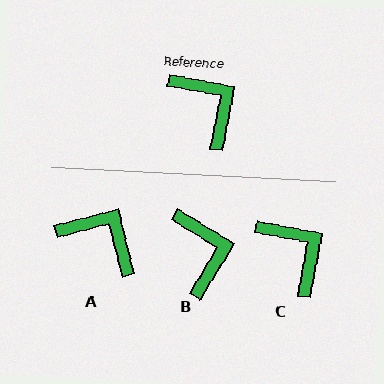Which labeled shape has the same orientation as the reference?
C.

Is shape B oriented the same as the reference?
No, it is off by about 21 degrees.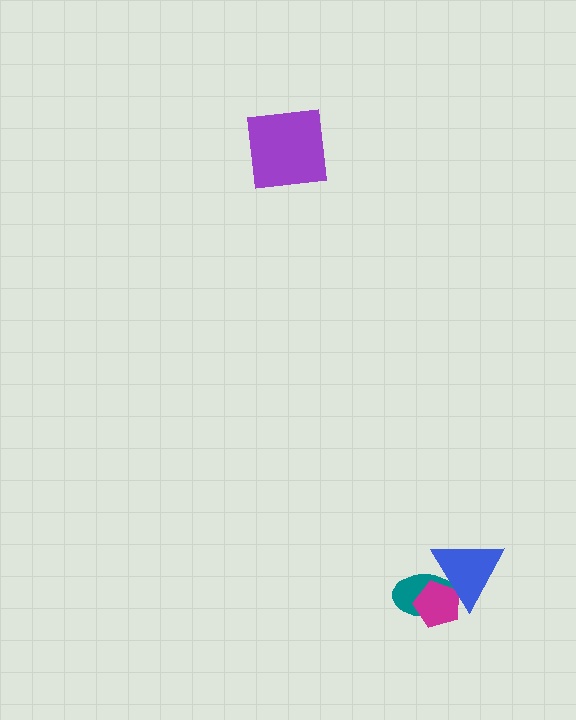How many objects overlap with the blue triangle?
2 objects overlap with the blue triangle.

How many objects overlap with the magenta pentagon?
2 objects overlap with the magenta pentagon.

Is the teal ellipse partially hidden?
Yes, it is partially covered by another shape.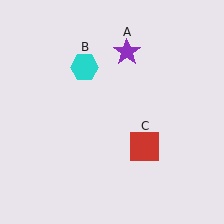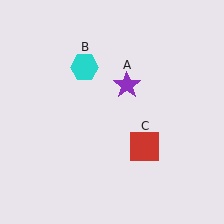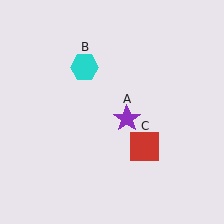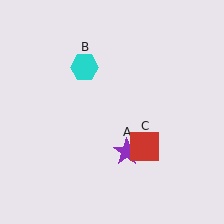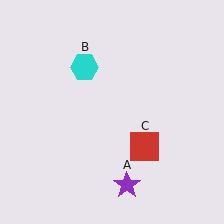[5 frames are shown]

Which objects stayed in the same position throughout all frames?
Cyan hexagon (object B) and red square (object C) remained stationary.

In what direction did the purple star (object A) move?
The purple star (object A) moved down.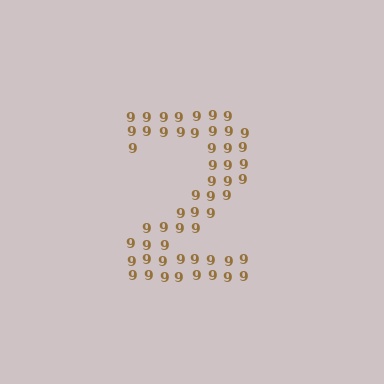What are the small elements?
The small elements are digit 9's.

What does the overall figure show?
The overall figure shows the digit 2.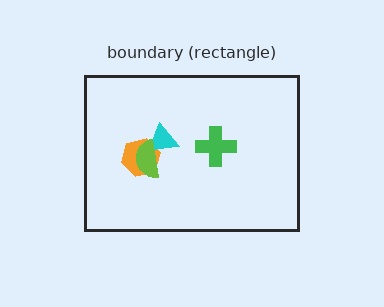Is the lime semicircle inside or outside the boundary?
Inside.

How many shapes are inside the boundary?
4 inside, 0 outside.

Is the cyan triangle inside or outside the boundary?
Inside.